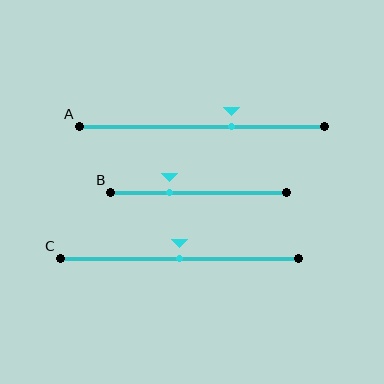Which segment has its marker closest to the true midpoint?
Segment C has its marker closest to the true midpoint.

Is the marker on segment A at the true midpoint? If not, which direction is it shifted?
No, the marker on segment A is shifted to the right by about 12% of the segment length.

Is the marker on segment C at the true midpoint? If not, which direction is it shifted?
Yes, the marker on segment C is at the true midpoint.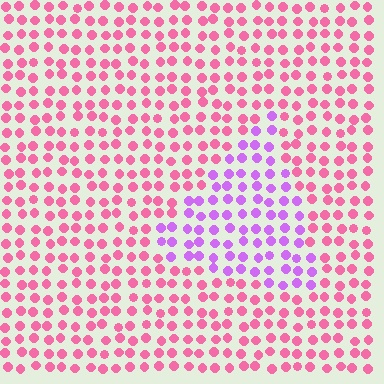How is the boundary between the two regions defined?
The boundary is defined purely by a slight shift in hue (about 49 degrees). Spacing, size, and orientation are identical on both sides.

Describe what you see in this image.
The image is filled with small pink elements in a uniform arrangement. A triangle-shaped region is visible where the elements are tinted to a slightly different hue, forming a subtle color boundary.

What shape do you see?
I see a triangle.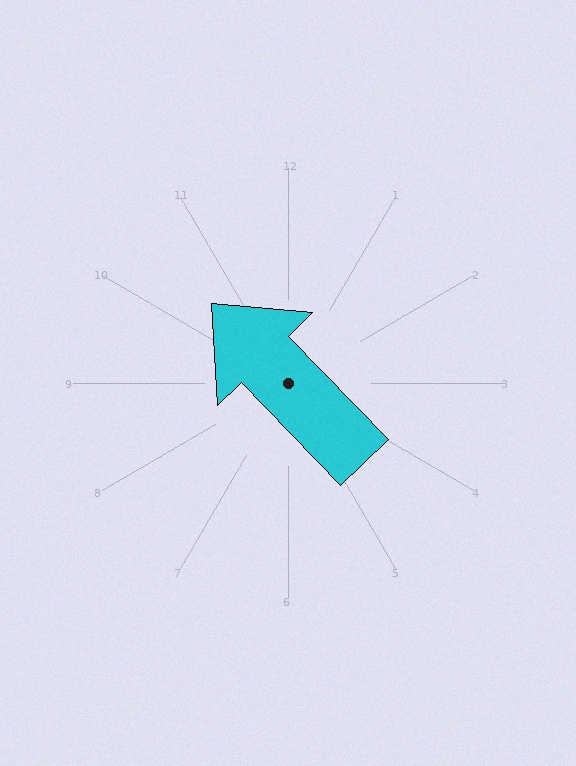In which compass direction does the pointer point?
Northwest.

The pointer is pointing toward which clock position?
Roughly 11 o'clock.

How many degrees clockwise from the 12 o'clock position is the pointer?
Approximately 316 degrees.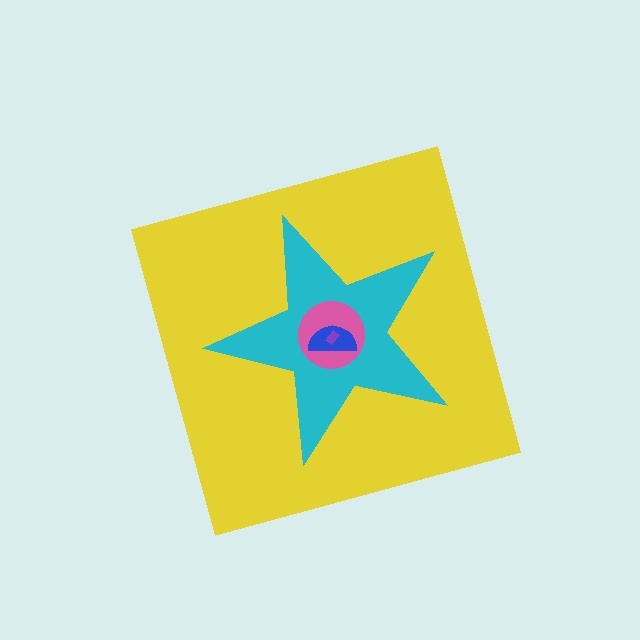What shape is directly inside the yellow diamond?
The cyan star.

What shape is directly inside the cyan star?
The pink circle.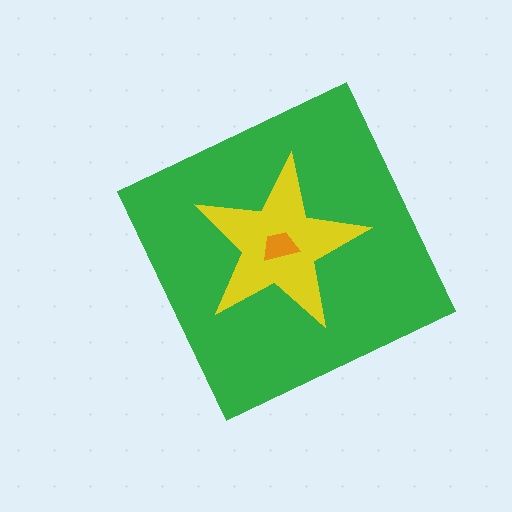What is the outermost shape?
The green diamond.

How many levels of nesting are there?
3.